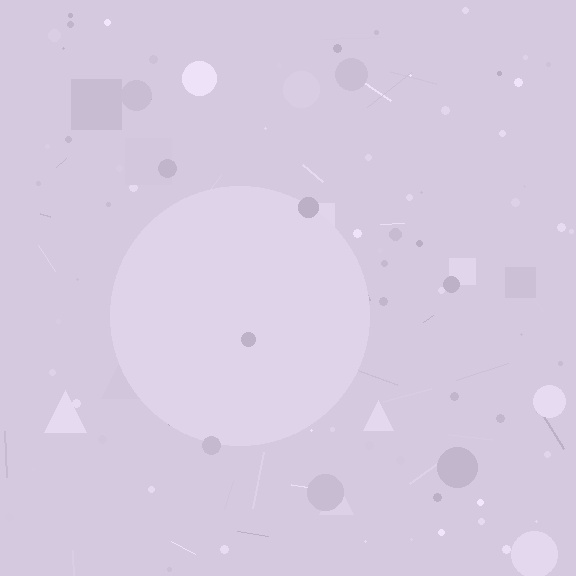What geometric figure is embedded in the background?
A circle is embedded in the background.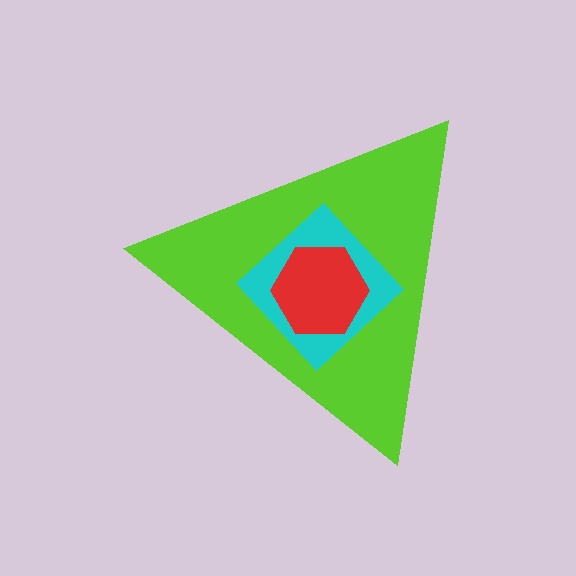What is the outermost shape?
The lime triangle.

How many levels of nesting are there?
3.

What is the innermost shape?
The red hexagon.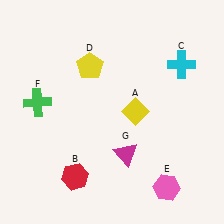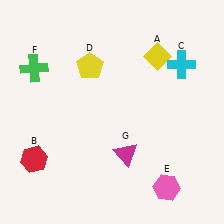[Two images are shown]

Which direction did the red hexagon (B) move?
The red hexagon (B) moved left.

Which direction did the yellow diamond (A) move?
The yellow diamond (A) moved up.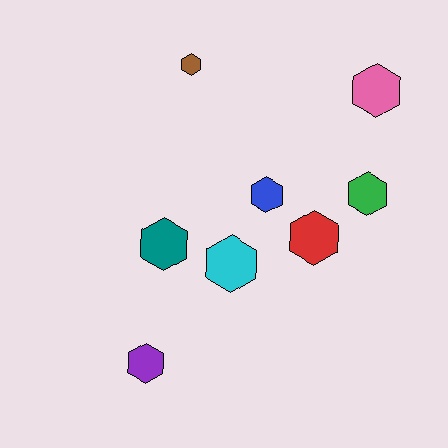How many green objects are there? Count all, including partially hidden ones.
There is 1 green object.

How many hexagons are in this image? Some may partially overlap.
There are 8 hexagons.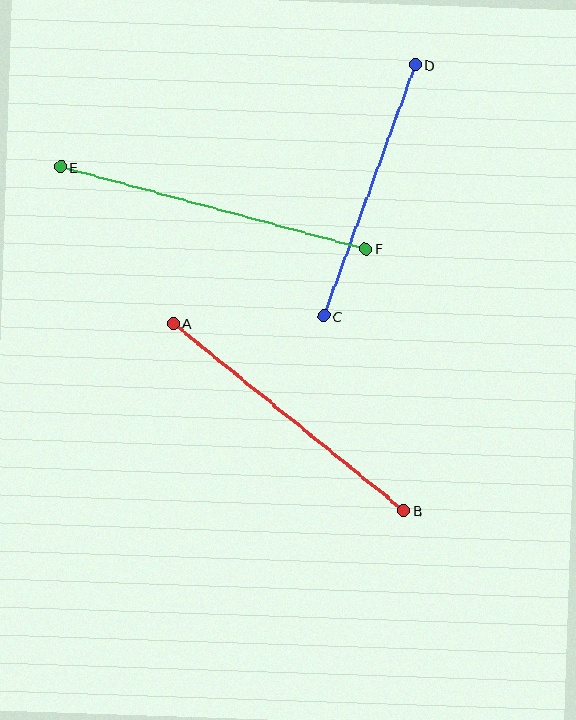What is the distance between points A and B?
The distance is approximately 297 pixels.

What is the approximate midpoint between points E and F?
The midpoint is at approximately (213, 208) pixels.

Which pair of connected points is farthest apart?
Points E and F are farthest apart.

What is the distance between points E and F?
The distance is approximately 316 pixels.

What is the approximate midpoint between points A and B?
The midpoint is at approximately (289, 417) pixels.